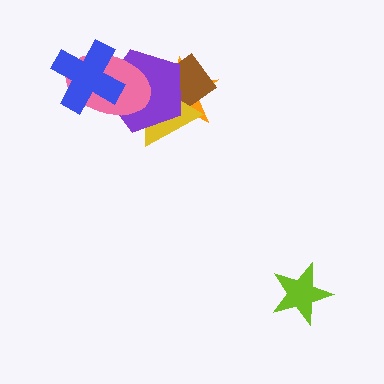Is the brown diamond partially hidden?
Yes, it is partially covered by another shape.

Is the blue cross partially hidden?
No, no other shape covers it.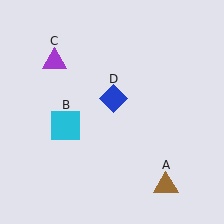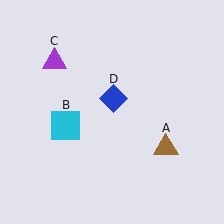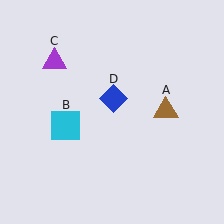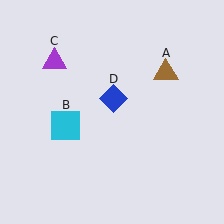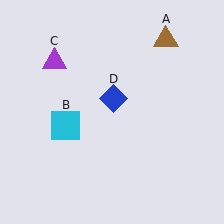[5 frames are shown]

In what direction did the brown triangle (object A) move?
The brown triangle (object A) moved up.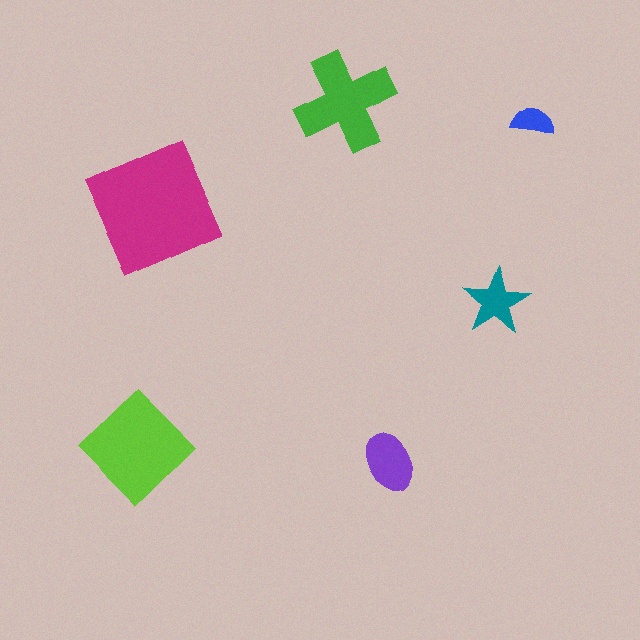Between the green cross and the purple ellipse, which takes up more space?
The green cross.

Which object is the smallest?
The blue semicircle.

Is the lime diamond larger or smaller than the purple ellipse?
Larger.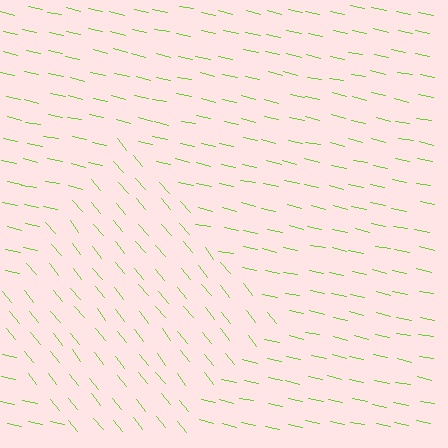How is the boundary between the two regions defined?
The boundary is defined purely by a change in line orientation (approximately 39 degrees difference). All lines are the same color and thickness.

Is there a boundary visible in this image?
Yes, there is a texture boundary formed by a change in line orientation.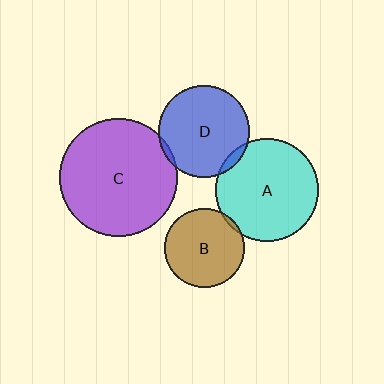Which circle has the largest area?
Circle C (purple).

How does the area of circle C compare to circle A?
Approximately 1.3 times.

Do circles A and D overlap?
Yes.